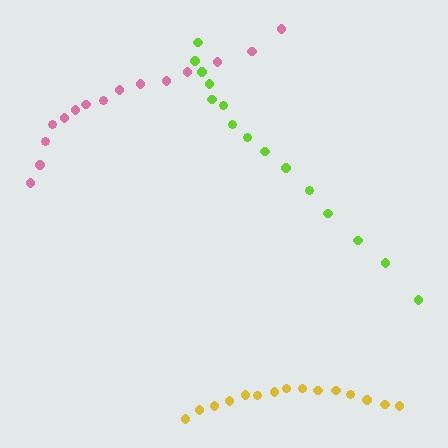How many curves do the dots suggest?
There are 3 distinct paths.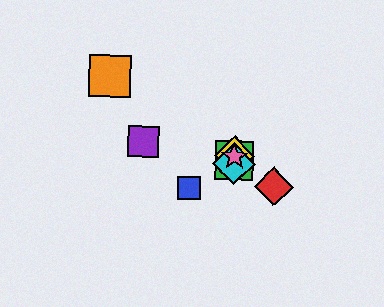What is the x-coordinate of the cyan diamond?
The cyan diamond is at x≈234.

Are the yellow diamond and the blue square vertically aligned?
No, the yellow diamond is at x≈234 and the blue square is at x≈189.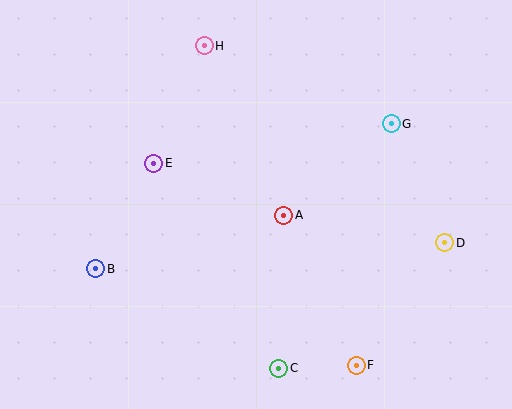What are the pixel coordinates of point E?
Point E is at (154, 163).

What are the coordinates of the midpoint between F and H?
The midpoint between F and H is at (280, 205).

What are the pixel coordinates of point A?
Point A is at (284, 215).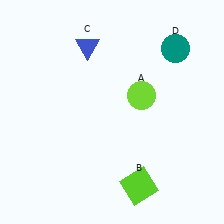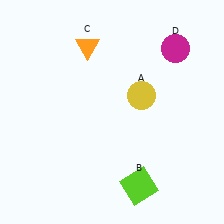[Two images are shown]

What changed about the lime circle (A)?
In Image 1, A is lime. In Image 2, it changed to yellow.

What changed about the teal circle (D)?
In Image 1, D is teal. In Image 2, it changed to magenta.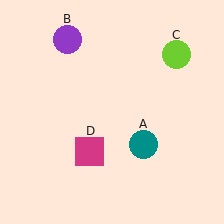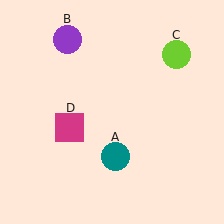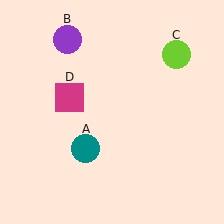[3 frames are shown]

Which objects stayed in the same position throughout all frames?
Purple circle (object B) and lime circle (object C) remained stationary.